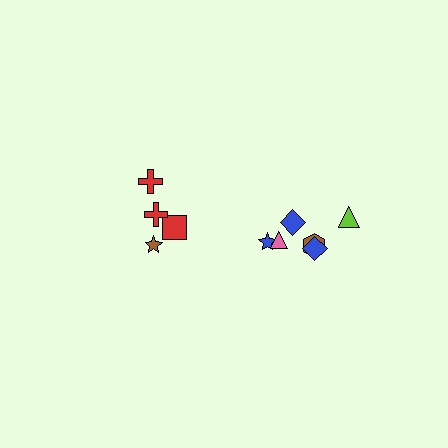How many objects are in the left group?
There are 4 objects.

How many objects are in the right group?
There are 6 objects.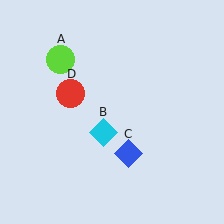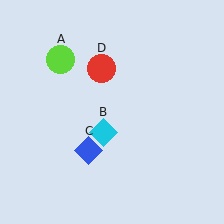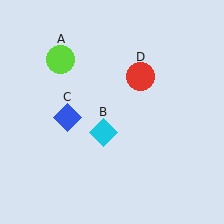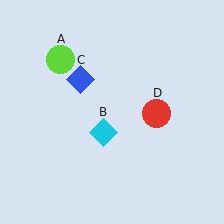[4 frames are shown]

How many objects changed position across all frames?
2 objects changed position: blue diamond (object C), red circle (object D).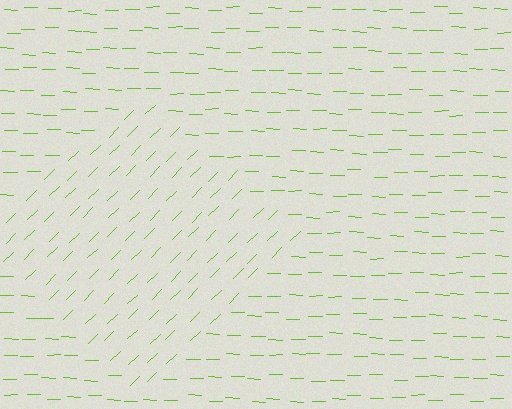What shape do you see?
I see a diamond.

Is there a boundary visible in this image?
Yes, there is a texture boundary formed by a change in line orientation.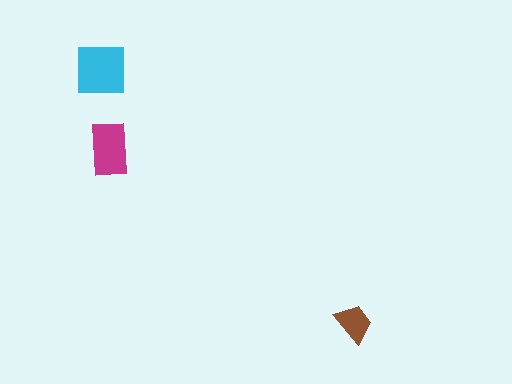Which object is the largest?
The cyan square.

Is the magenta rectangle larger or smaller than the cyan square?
Smaller.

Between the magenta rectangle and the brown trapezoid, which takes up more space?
The magenta rectangle.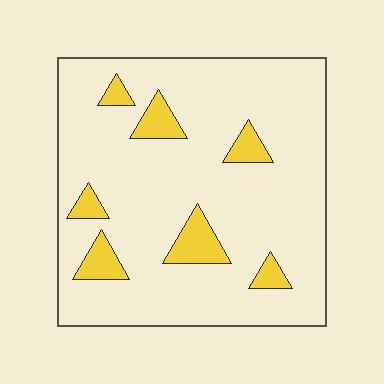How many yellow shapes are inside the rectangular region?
7.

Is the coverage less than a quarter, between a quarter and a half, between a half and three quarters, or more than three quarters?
Less than a quarter.